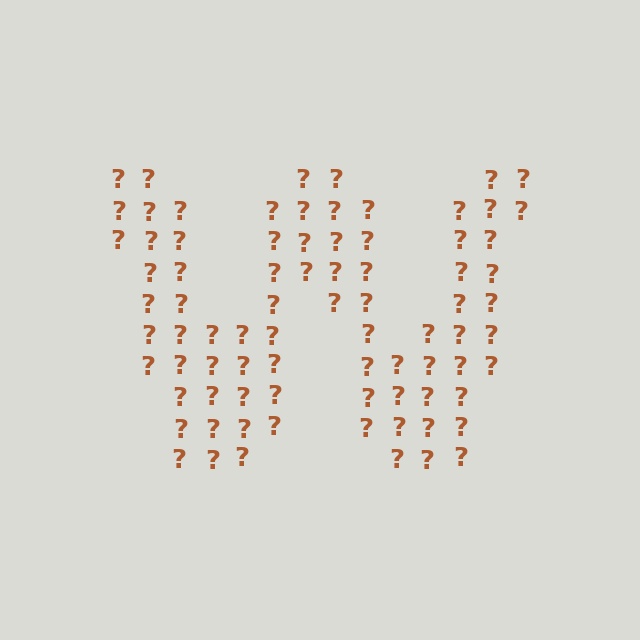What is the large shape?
The large shape is the letter W.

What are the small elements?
The small elements are question marks.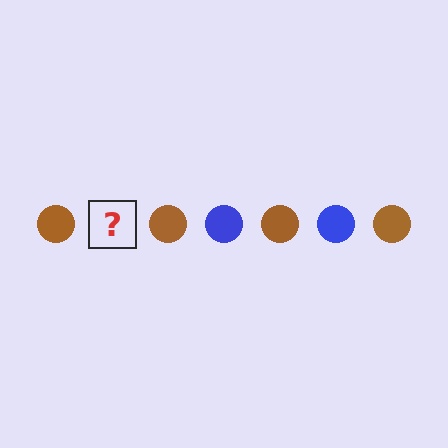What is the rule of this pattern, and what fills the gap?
The rule is that the pattern cycles through brown, blue circles. The gap should be filled with a blue circle.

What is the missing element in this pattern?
The missing element is a blue circle.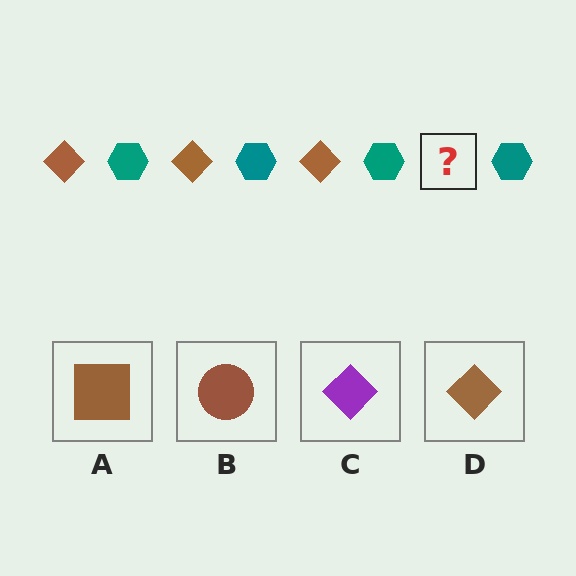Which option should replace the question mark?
Option D.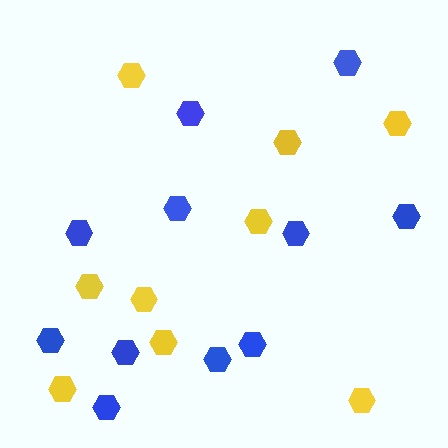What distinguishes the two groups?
There are 2 groups: one group of yellow hexagons (9) and one group of blue hexagons (11).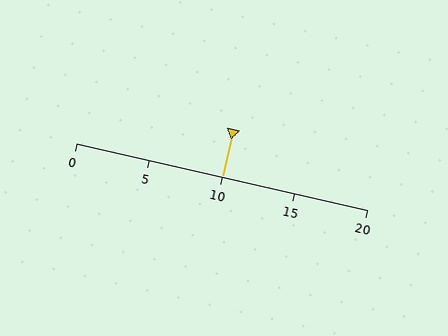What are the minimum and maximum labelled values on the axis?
The axis runs from 0 to 20.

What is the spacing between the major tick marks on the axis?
The major ticks are spaced 5 apart.